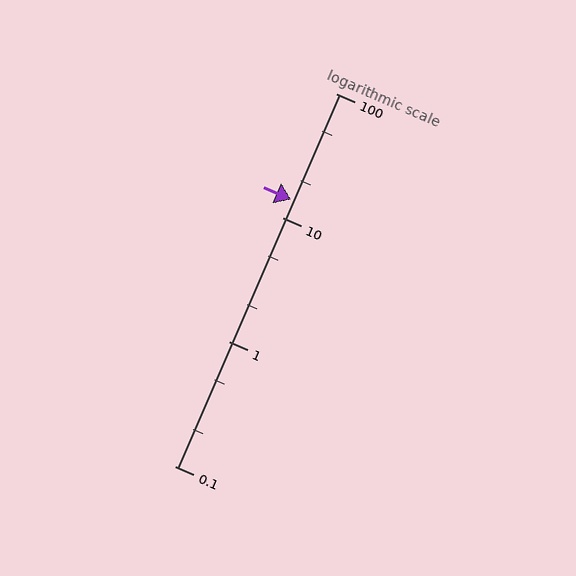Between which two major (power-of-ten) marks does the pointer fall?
The pointer is between 10 and 100.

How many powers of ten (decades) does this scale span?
The scale spans 3 decades, from 0.1 to 100.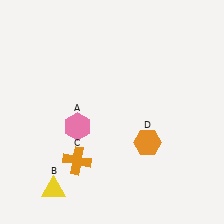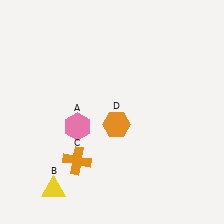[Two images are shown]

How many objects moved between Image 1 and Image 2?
1 object moved between the two images.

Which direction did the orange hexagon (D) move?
The orange hexagon (D) moved left.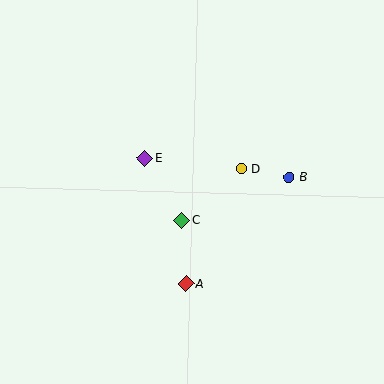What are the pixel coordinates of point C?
Point C is at (182, 220).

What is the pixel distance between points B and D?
The distance between B and D is 49 pixels.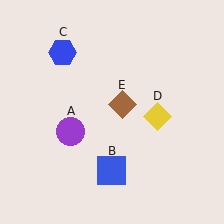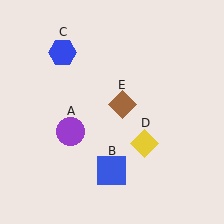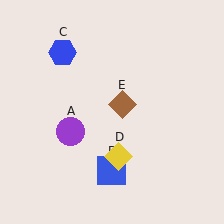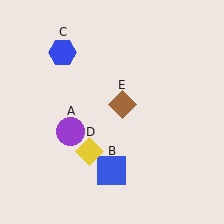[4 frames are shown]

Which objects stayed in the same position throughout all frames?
Purple circle (object A) and blue square (object B) and blue hexagon (object C) and brown diamond (object E) remained stationary.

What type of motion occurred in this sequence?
The yellow diamond (object D) rotated clockwise around the center of the scene.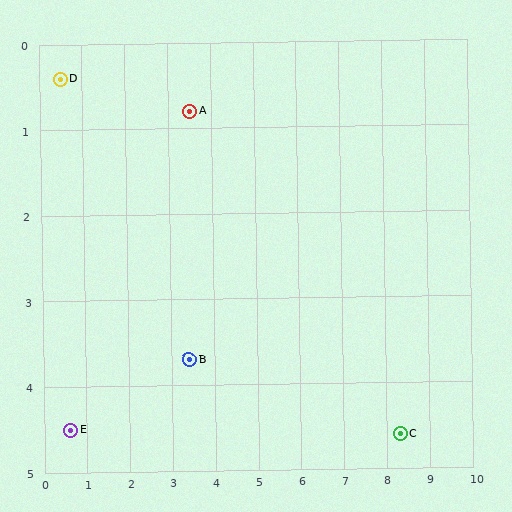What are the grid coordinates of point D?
Point D is at approximately (0.5, 0.4).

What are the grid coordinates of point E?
Point E is at approximately (0.6, 4.5).